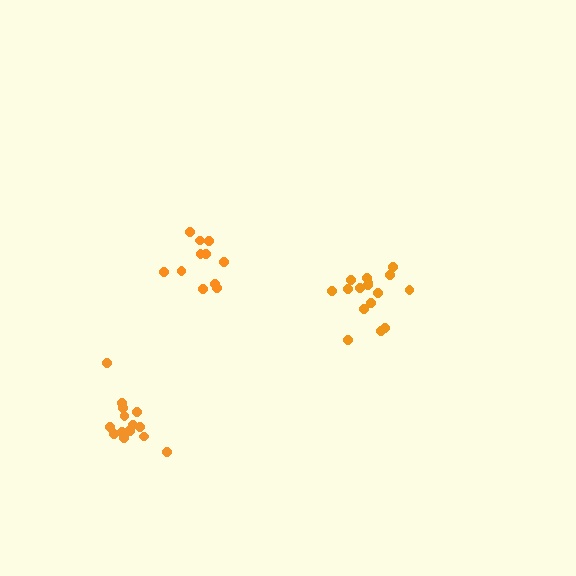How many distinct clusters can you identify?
There are 3 distinct clusters.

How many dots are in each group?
Group 1: 11 dots, Group 2: 16 dots, Group 3: 15 dots (42 total).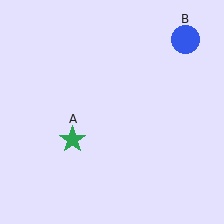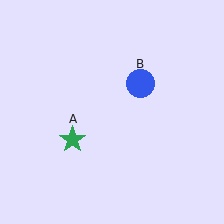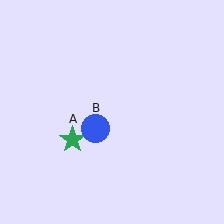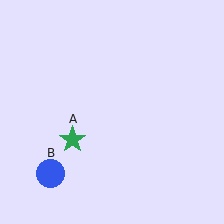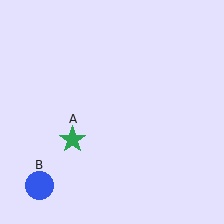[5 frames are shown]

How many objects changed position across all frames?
1 object changed position: blue circle (object B).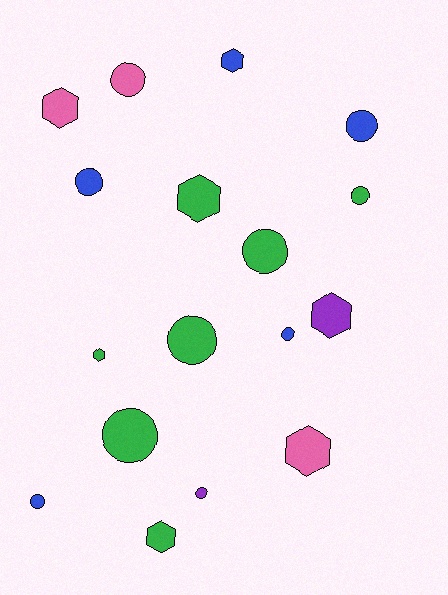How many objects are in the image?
There are 17 objects.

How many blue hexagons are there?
There is 1 blue hexagon.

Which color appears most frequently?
Green, with 7 objects.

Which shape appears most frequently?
Circle, with 10 objects.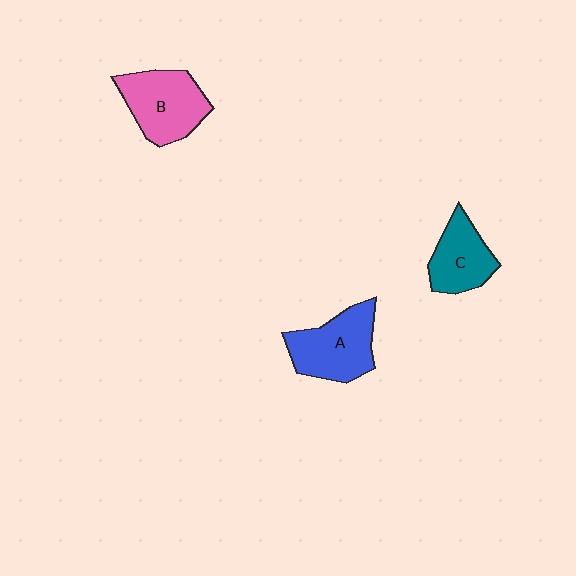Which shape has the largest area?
Shape B (pink).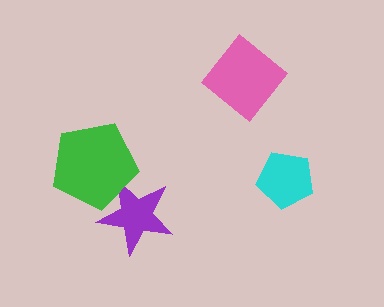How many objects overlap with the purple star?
1 object overlaps with the purple star.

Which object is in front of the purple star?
The green pentagon is in front of the purple star.